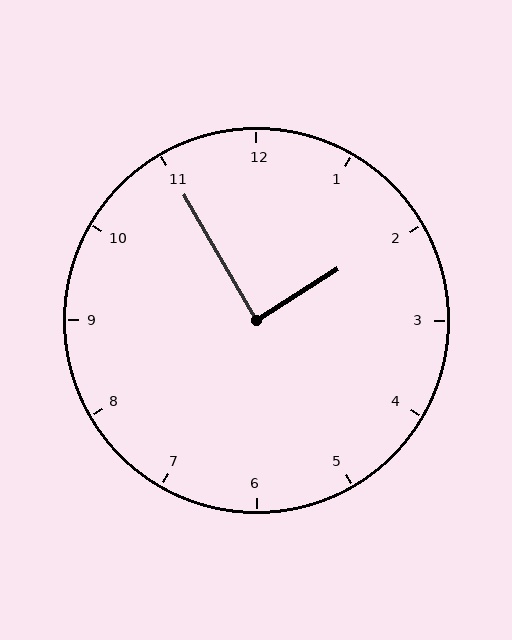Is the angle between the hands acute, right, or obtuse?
It is right.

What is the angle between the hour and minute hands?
Approximately 88 degrees.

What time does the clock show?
1:55.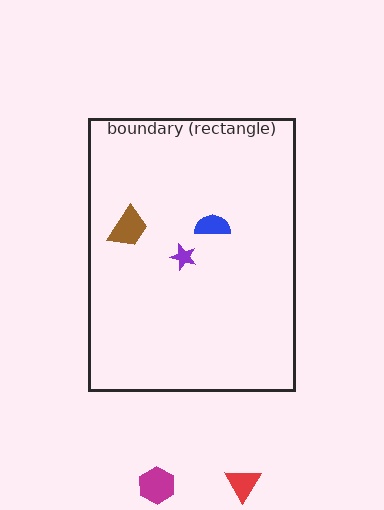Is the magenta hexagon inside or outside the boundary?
Outside.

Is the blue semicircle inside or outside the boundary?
Inside.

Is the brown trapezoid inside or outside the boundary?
Inside.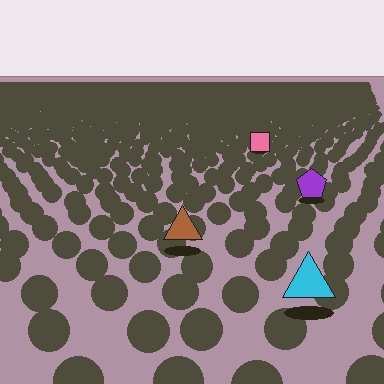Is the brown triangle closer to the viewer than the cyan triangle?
No. The cyan triangle is closer — you can tell from the texture gradient: the ground texture is coarser near it.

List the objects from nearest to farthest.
From nearest to farthest: the cyan triangle, the brown triangle, the purple pentagon, the pink square.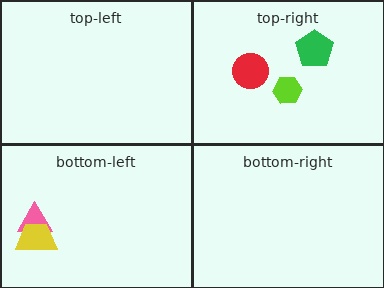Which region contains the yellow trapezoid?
The bottom-left region.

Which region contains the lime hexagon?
The top-right region.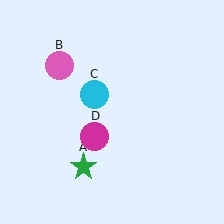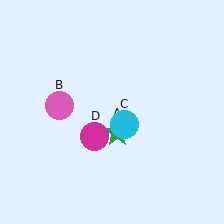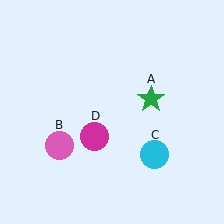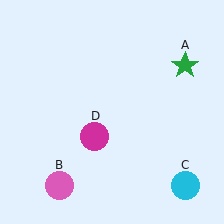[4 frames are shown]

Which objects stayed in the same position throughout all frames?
Magenta circle (object D) remained stationary.